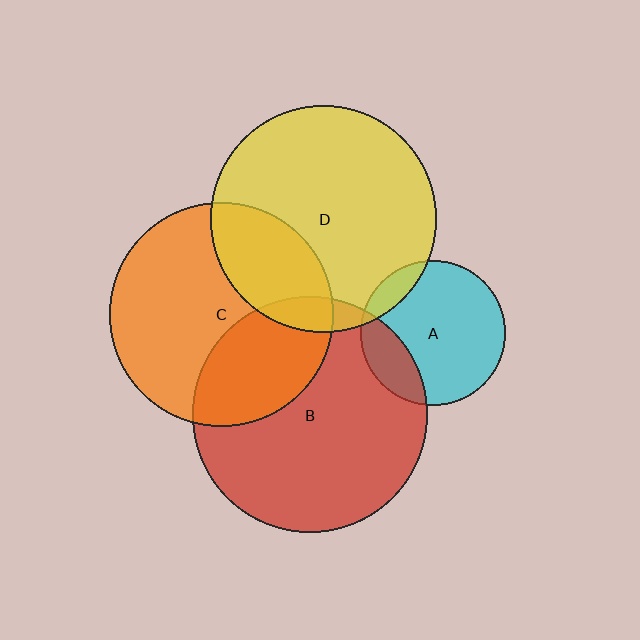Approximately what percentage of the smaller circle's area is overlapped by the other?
Approximately 5%.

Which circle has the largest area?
Circle B (red).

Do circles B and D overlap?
Yes.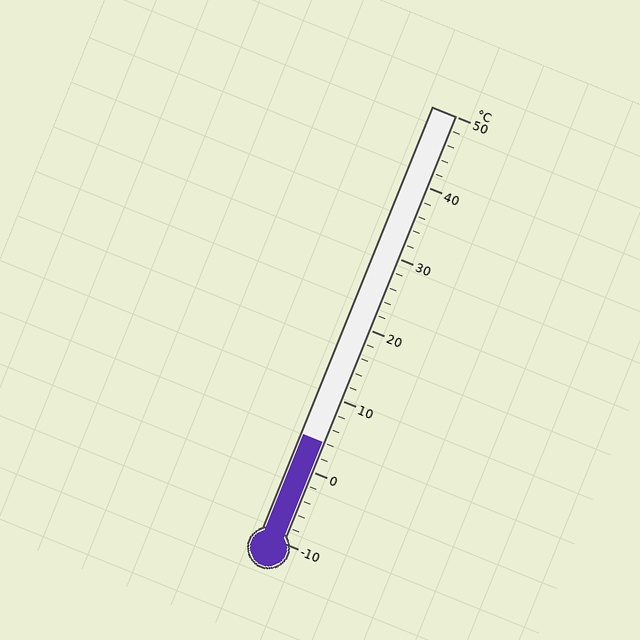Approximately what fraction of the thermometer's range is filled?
The thermometer is filled to approximately 25% of its range.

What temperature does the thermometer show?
The thermometer shows approximately 4°C.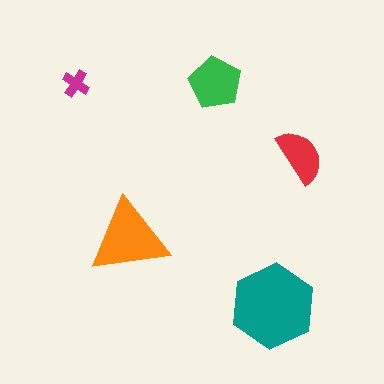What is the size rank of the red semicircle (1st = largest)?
4th.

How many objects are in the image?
There are 5 objects in the image.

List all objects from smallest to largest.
The magenta cross, the red semicircle, the green pentagon, the orange triangle, the teal hexagon.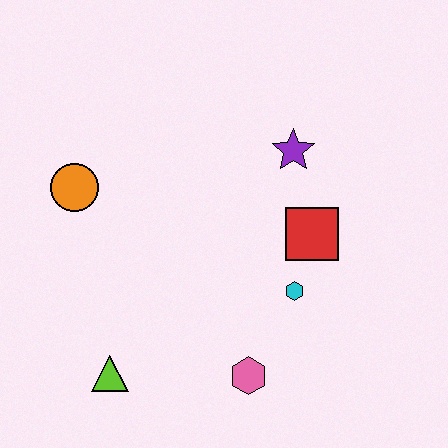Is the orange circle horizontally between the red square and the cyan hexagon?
No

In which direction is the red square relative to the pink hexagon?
The red square is above the pink hexagon.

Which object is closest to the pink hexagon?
The cyan hexagon is closest to the pink hexagon.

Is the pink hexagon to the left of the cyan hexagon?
Yes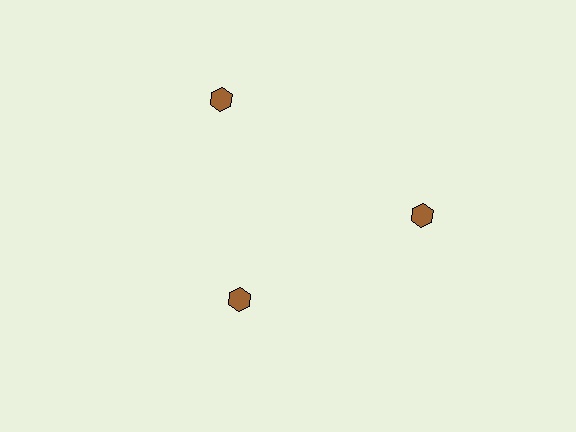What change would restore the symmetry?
The symmetry would be restored by moving it outward, back onto the ring so that all 3 hexagons sit at equal angles and equal distance from the center.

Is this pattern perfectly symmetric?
No. The 3 brown hexagons are arranged in a ring, but one element near the 7 o'clock position is pulled inward toward the center, breaking the 3-fold rotational symmetry.